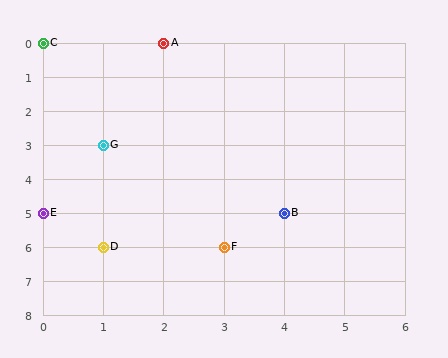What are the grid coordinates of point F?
Point F is at grid coordinates (3, 6).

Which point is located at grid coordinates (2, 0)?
Point A is at (2, 0).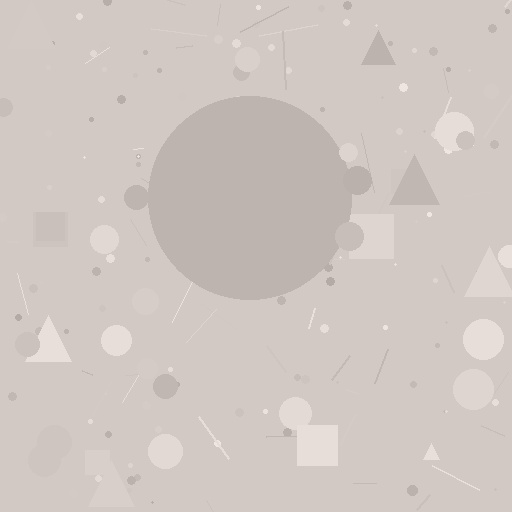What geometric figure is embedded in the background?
A circle is embedded in the background.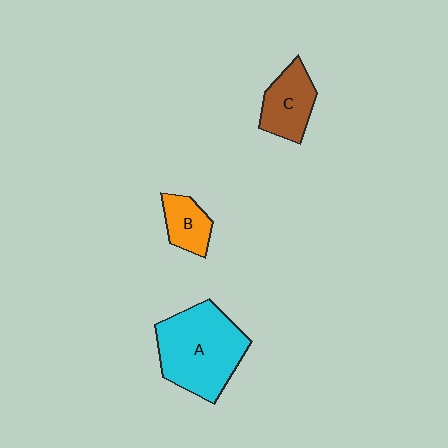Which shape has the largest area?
Shape A (cyan).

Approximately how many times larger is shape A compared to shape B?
Approximately 2.8 times.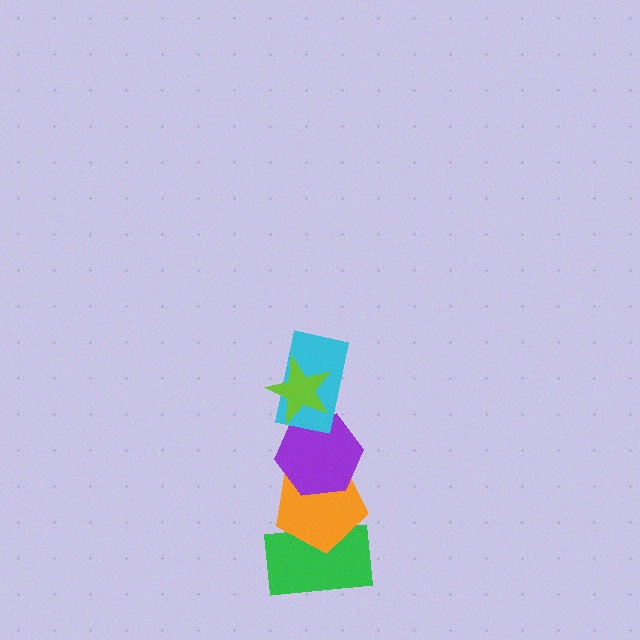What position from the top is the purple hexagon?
The purple hexagon is 3rd from the top.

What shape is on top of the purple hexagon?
The cyan rectangle is on top of the purple hexagon.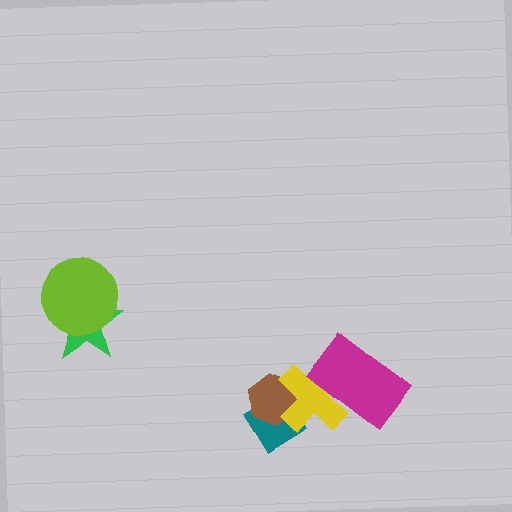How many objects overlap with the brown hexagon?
2 objects overlap with the brown hexagon.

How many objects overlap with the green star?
1 object overlaps with the green star.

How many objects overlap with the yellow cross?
3 objects overlap with the yellow cross.